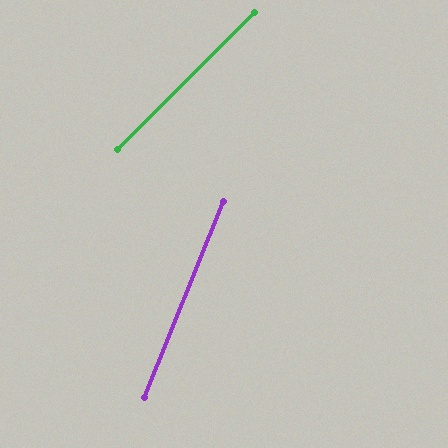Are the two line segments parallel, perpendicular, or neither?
Neither parallel nor perpendicular — they differ by about 23°.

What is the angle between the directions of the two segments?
Approximately 23 degrees.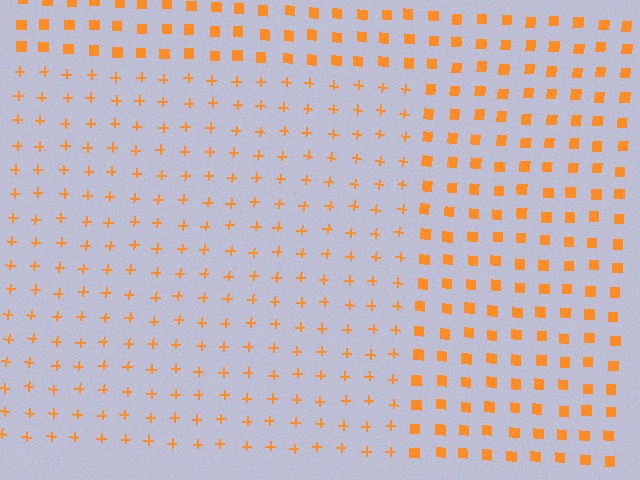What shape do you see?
I see a rectangle.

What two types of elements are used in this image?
The image uses plus signs inside the rectangle region and squares outside it.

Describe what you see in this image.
The image is filled with small orange elements arranged in a uniform grid. A rectangle-shaped region contains plus signs, while the surrounding area contains squares. The boundary is defined purely by the change in element shape.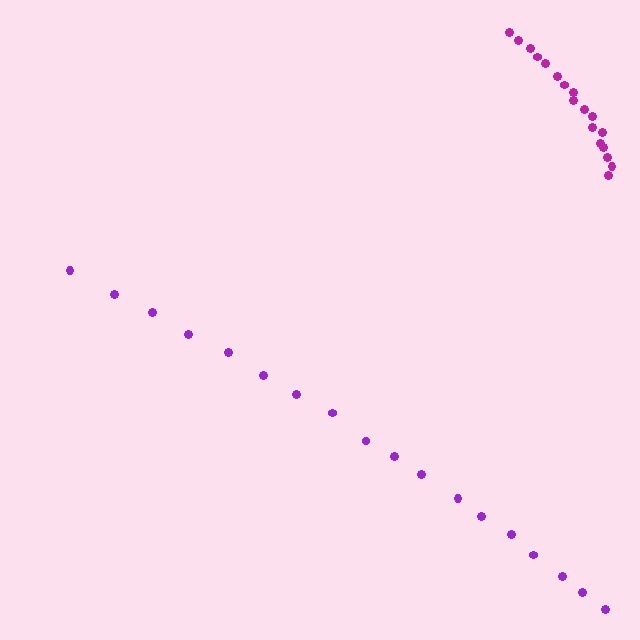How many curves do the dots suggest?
There are 2 distinct paths.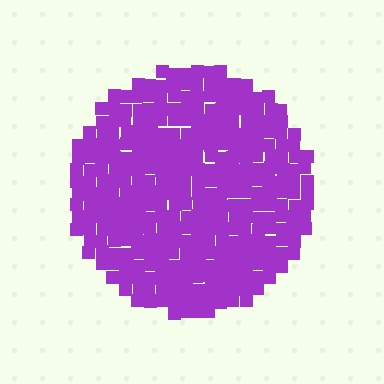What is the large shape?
The large shape is a circle.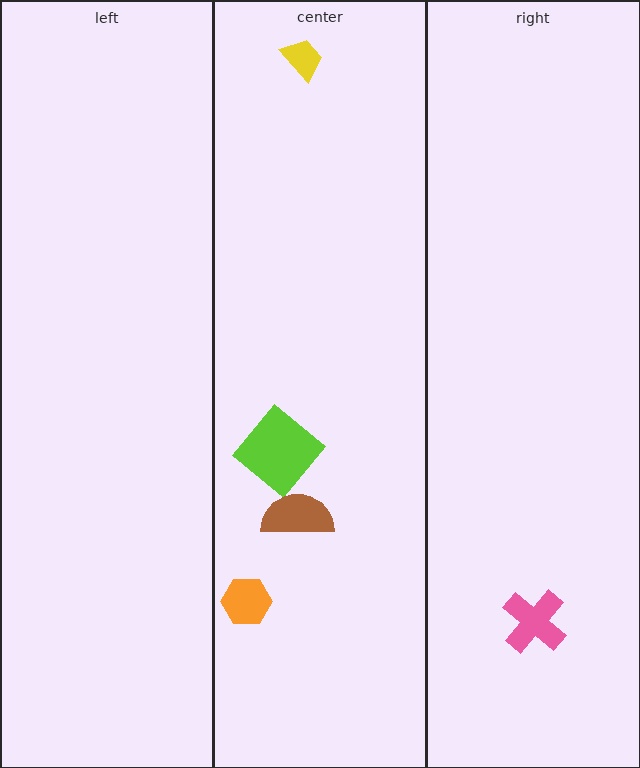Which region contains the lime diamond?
The center region.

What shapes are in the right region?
The pink cross.